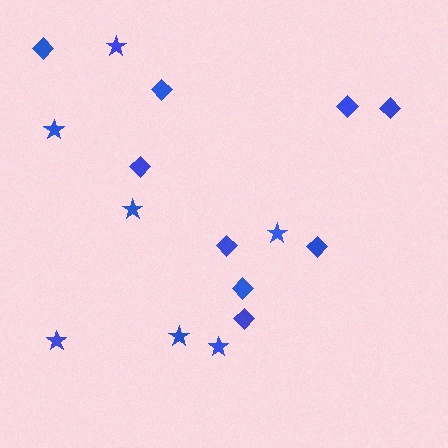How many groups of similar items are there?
There are 2 groups: one group of stars (7) and one group of diamonds (9).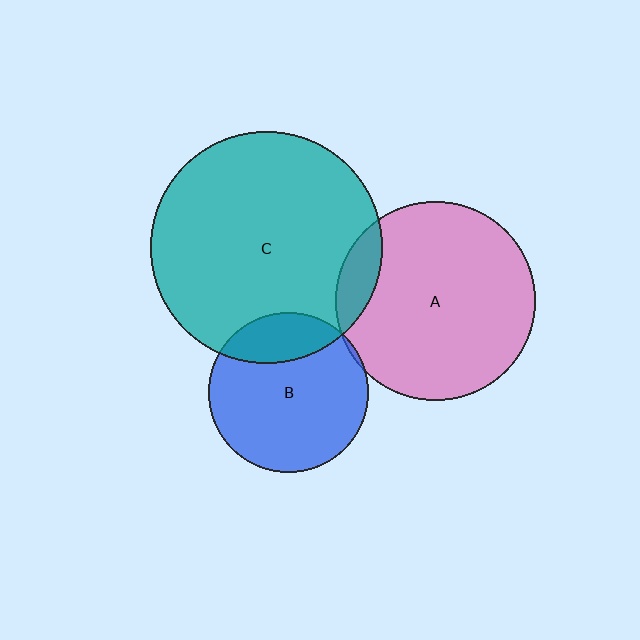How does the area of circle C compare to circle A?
Approximately 1.4 times.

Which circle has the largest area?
Circle C (teal).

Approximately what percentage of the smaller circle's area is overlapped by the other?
Approximately 5%.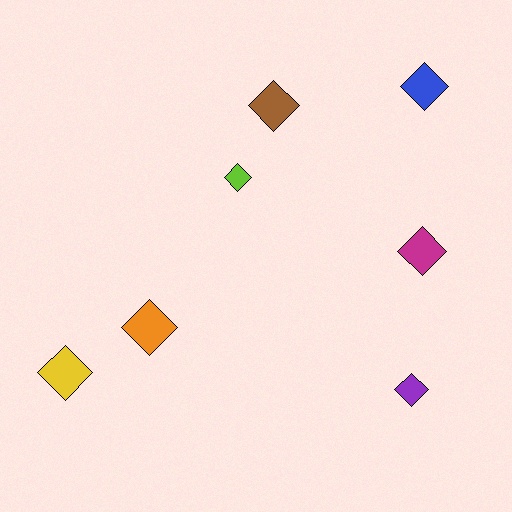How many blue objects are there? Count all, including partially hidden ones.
There is 1 blue object.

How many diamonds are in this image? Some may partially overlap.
There are 7 diamonds.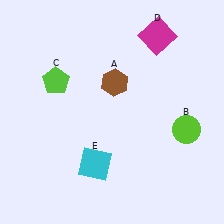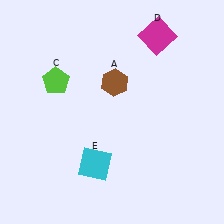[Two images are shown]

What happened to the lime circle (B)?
The lime circle (B) was removed in Image 2. It was in the bottom-right area of Image 1.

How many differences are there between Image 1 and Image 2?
There is 1 difference between the two images.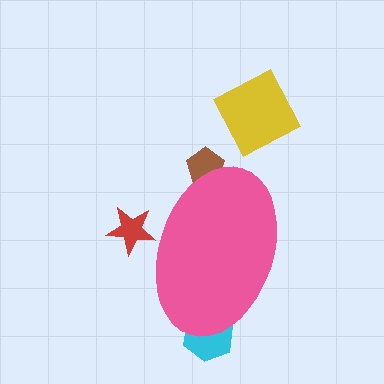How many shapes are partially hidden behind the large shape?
3 shapes are partially hidden.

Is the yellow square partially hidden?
No, the yellow square is fully visible.